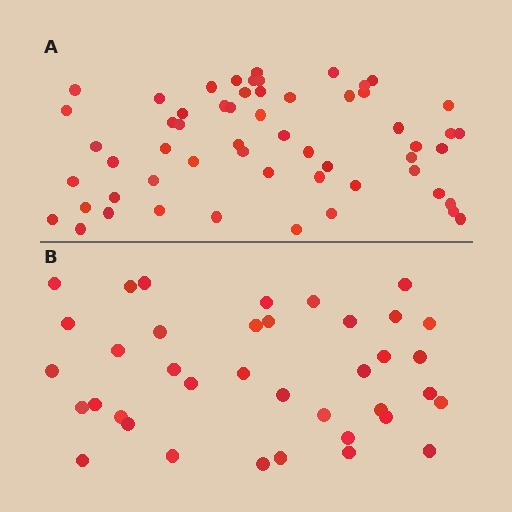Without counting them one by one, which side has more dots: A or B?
Region A (the top region) has more dots.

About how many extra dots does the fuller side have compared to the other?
Region A has approximately 20 more dots than region B.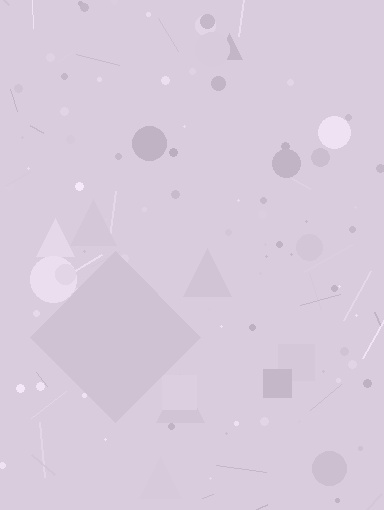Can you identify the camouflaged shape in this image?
The camouflaged shape is a diamond.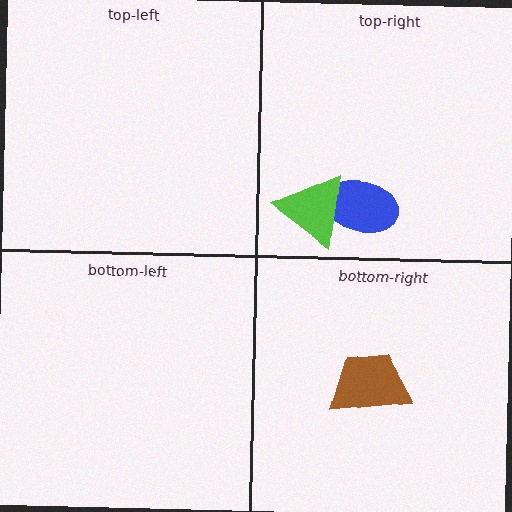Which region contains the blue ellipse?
The top-right region.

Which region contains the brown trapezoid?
The bottom-right region.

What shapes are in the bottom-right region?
The brown trapezoid.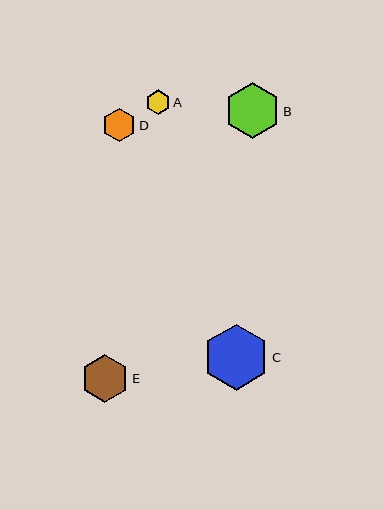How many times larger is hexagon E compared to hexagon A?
Hexagon E is approximately 1.9 times the size of hexagon A.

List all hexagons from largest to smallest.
From largest to smallest: C, B, E, D, A.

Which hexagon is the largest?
Hexagon C is the largest with a size of approximately 66 pixels.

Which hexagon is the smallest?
Hexagon A is the smallest with a size of approximately 24 pixels.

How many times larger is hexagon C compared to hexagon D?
Hexagon C is approximately 2.0 times the size of hexagon D.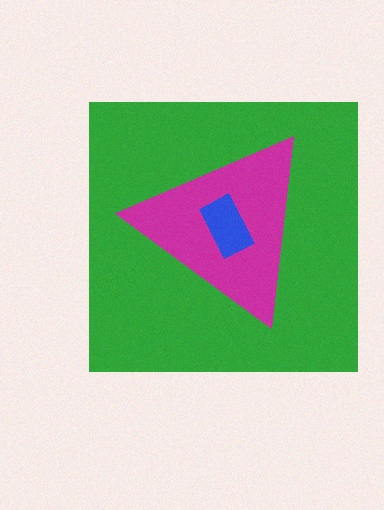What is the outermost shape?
The green square.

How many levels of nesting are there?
3.